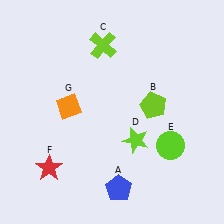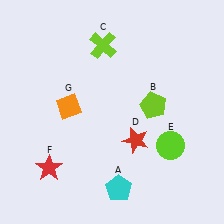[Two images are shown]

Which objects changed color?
A changed from blue to cyan. D changed from lime to red.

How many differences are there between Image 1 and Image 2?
There are 2 differences between the two images.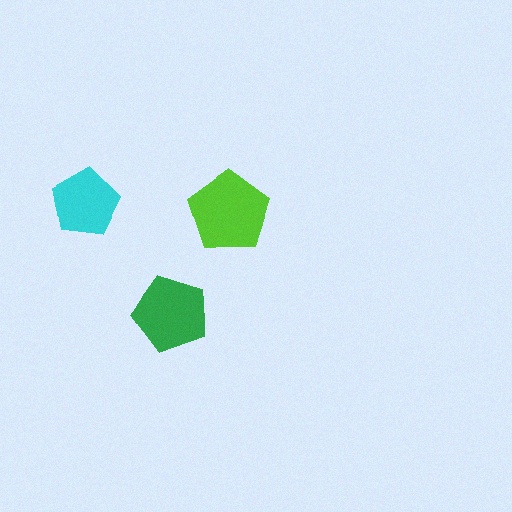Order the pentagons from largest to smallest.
the lime one, the green one, the cyan one.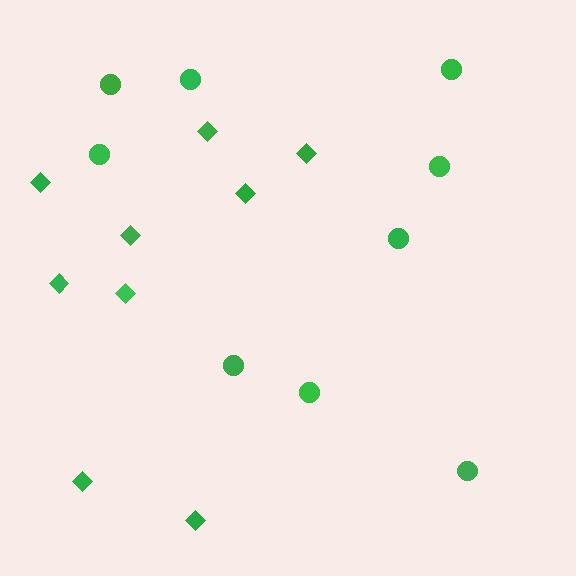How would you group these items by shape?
There are 2 groups: one group of diamonds (9) and one group of circles (9).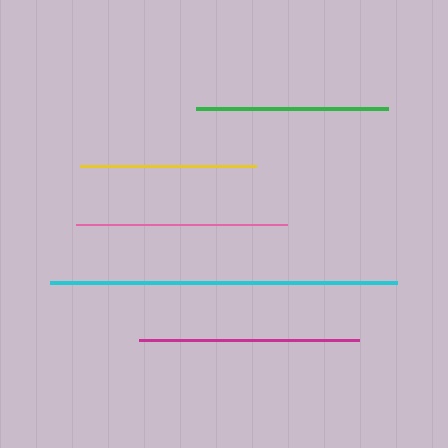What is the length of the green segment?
The green segment is approximately 191 pixels long.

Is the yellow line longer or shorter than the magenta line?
The magenta line is longer than the yellow line.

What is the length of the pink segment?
The pink segment is approximately 210 pixels long.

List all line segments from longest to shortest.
From longest to shortest: cyan, magenta, pink, green, yellow.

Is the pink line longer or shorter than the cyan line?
The cyan line is longer than the pink line.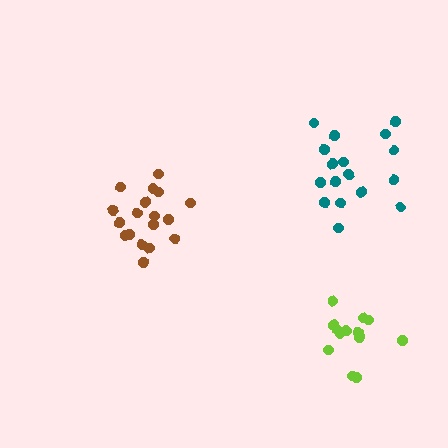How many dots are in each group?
Group 1: 17 dots, Group 2: 19 dots, Group 3: 14 dots (50 total).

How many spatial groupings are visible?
There are 3 spatial groupings.